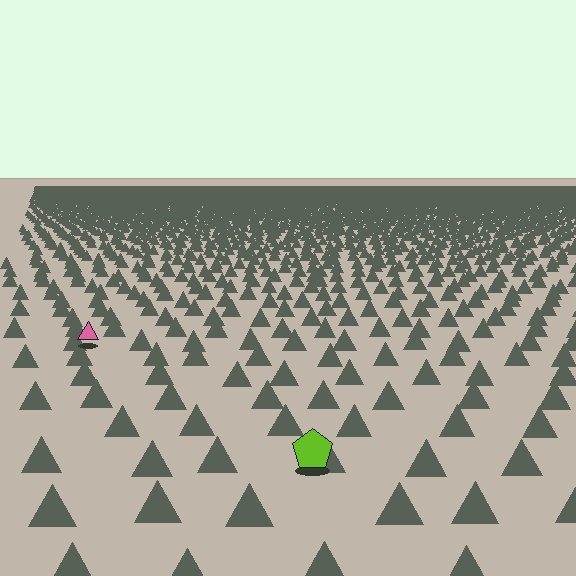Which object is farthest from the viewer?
The pink triangle is farthest from the viewer. It appears smaller and the ground texture around it is denser.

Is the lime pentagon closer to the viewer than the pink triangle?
Yes. The lime pentagon is closer — you can tell from the texture gradient: the ground texture is coarser near it.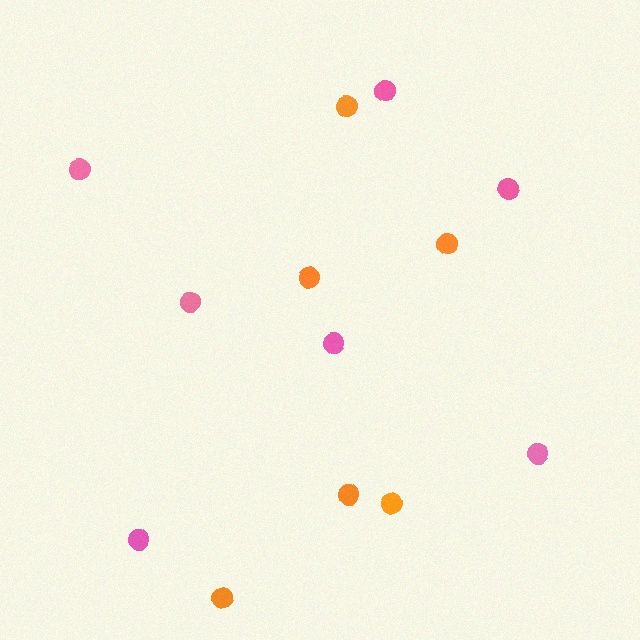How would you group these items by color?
There are 2 groups: one group of pink circles (7) and one group of orange circles (6).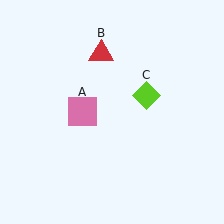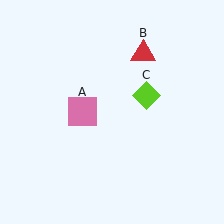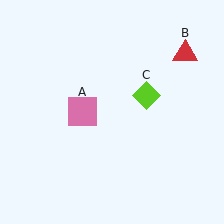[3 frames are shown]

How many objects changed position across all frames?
1 object changed position: red triangle (object B).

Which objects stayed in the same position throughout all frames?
Pink square (object A) and lime diamond (object C) remained stationary.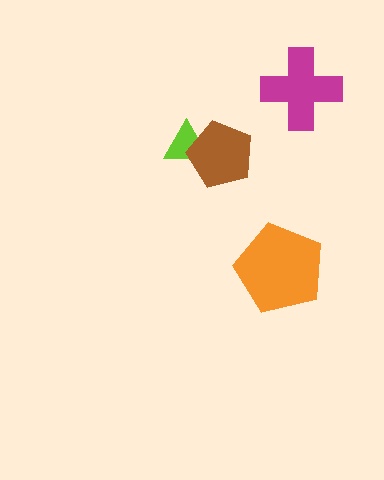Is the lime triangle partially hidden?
Yes, it is partially covered by another shape.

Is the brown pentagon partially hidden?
No, no other shape covers it.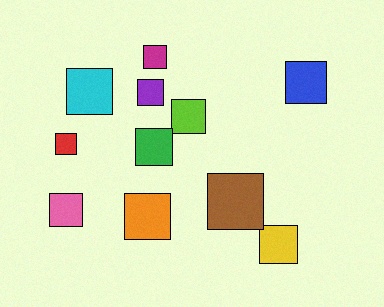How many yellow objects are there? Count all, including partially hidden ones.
There is 1 yellow object.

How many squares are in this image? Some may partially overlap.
There are 11 squares.